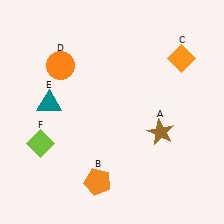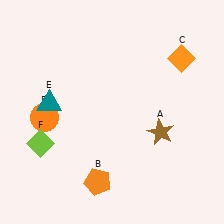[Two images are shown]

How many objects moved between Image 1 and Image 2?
1 object moved between the two images.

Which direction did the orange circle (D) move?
The orange circle (D) moved down.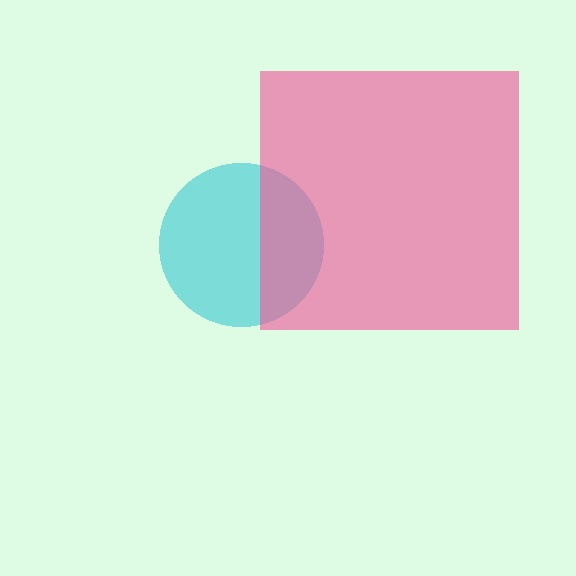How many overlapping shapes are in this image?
There are 2 overlapping shapes in the image.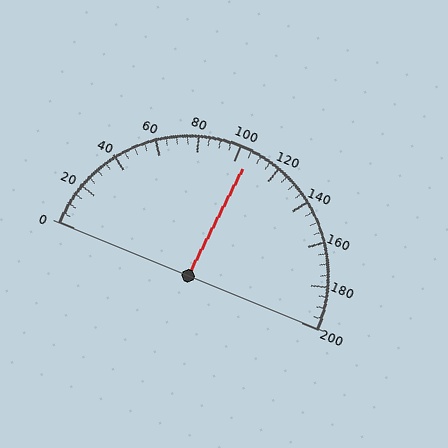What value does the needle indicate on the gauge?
The needle indicates approximately 105.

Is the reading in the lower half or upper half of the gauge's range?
The reading is in the upper half of the range (0 to 200).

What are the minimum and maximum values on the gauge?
The gauge ranges from 0 to 200.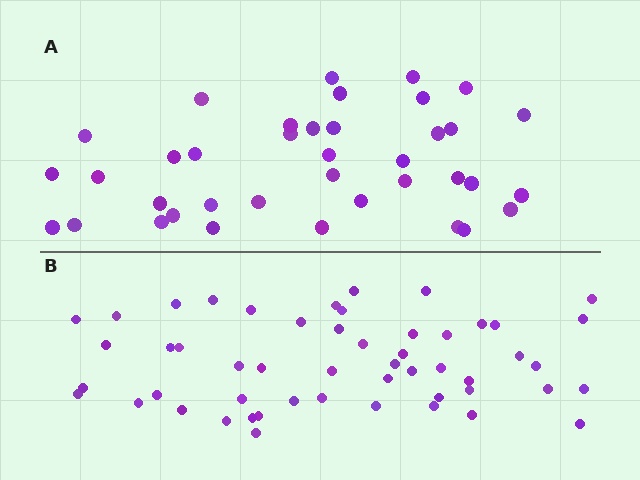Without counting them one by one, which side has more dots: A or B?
Region B (the bottom region) has more dots.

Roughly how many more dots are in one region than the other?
Region B has approximately 15 more dots than region A.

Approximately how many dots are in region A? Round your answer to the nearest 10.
About 40 dots. (The exact count is 38, which rounds to 40.)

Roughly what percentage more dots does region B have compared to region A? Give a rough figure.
About 35% more.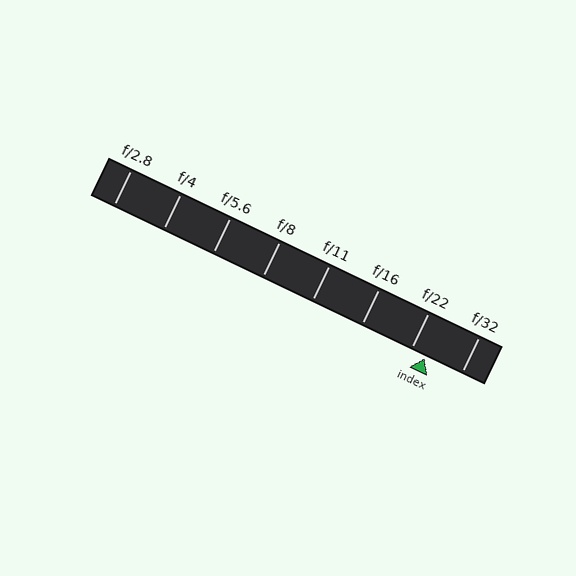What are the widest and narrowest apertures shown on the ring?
The widest aperture shown is f/2.8 and the narrowest is f/32.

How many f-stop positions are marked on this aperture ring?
There are 8 f-stop positions marked.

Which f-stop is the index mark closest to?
The index mark is closest to f/22.